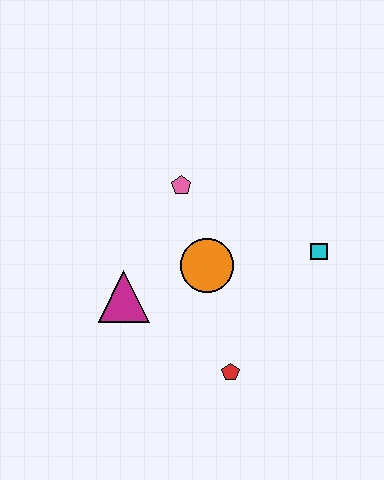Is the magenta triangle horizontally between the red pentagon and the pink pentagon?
No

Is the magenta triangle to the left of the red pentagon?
Yes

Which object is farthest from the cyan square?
The magenta triangle is farthest from the cyan square.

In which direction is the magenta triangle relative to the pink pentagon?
The magenta triangle is below the pink pentagon.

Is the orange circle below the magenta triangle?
No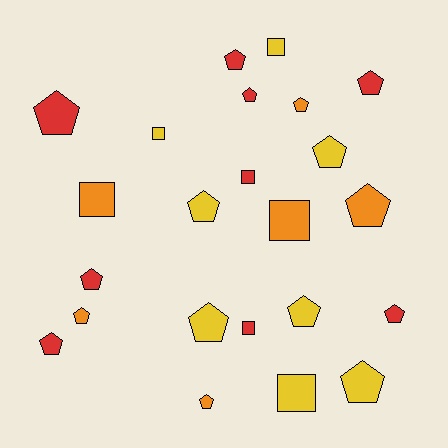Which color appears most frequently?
Red, with 9 objects.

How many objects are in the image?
There are 23 objects.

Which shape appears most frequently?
Pentagon, with 16 objects.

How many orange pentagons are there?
There are 4 orange pentagons.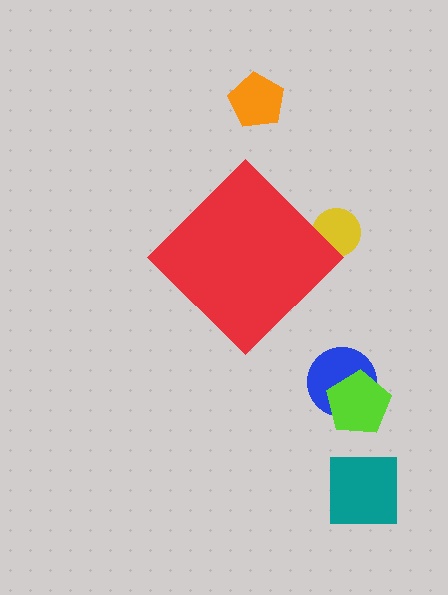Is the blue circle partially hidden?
No, the blue circle is fully visible.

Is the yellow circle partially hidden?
Yes, the yellow circle is partially hidden behind the red diamond.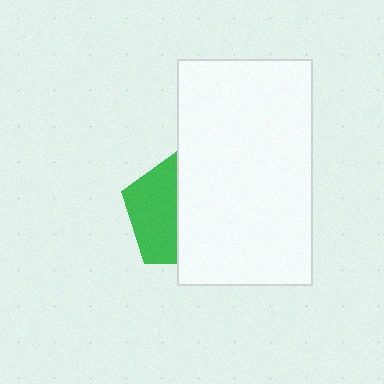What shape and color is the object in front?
The object in front is a white rectangle.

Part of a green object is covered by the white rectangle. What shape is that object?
It is a pentagon.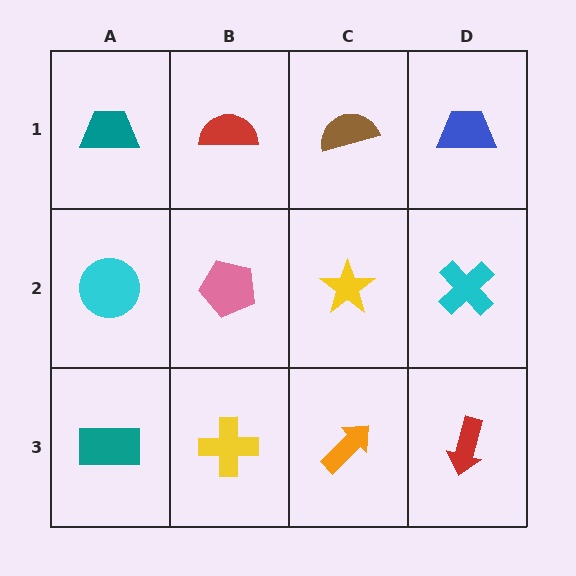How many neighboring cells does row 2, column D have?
3.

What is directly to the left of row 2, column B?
A cyan circle.